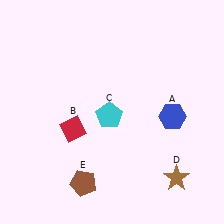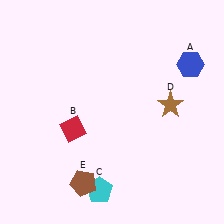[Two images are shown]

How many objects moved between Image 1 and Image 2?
3 objects moved between the two images.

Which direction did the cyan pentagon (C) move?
The cyan pentagon (C) moved down.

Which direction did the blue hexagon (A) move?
The blue hexagon (A) moved up.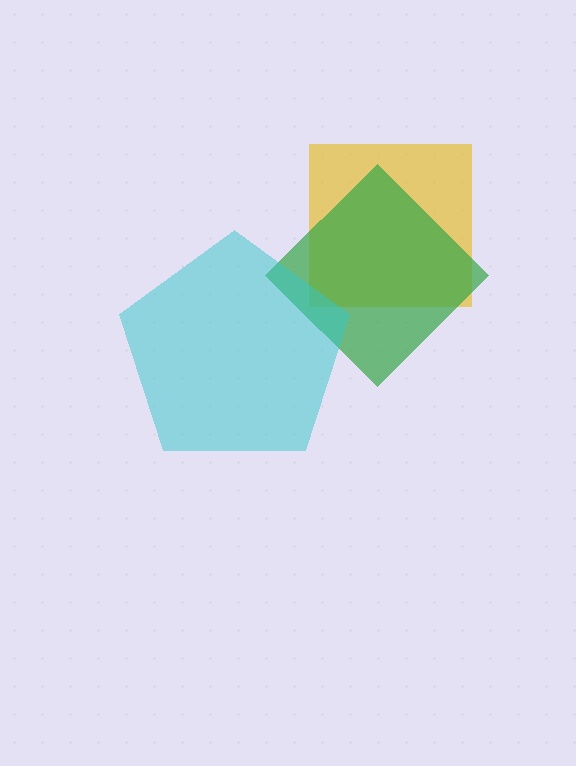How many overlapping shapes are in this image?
There are 3 overlapping shapes in the image.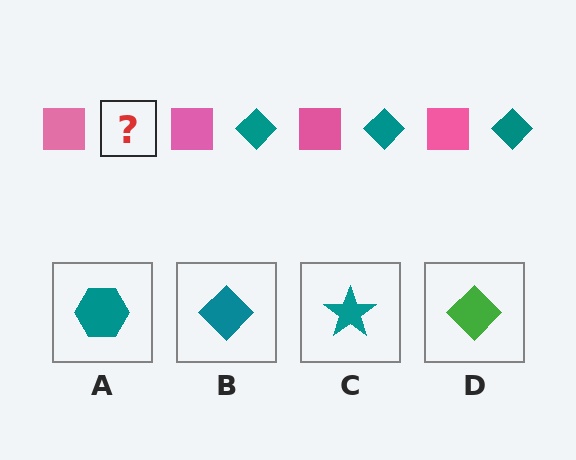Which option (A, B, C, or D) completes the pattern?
B.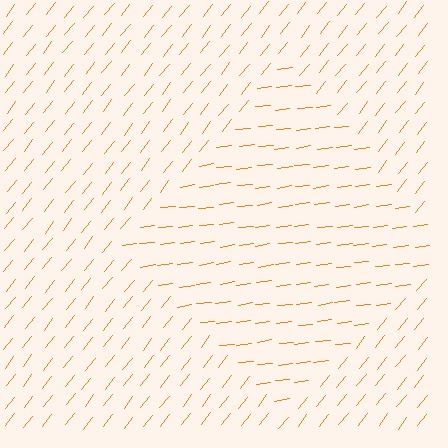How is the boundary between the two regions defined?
The boundary is defined purely by a change in line orientation (approximately 45 degrees difference). All lines are the same color and thickness.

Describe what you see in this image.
The image is filled with small orange line segments. A diamond region in the image has lines oriented differently from the surrounding lines, creating a visible texture boundary.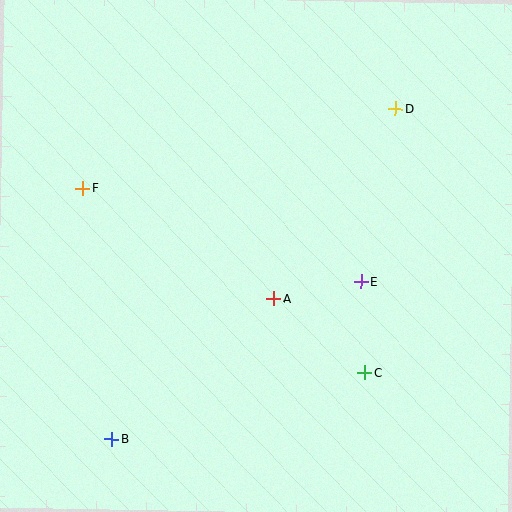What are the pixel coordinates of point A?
Point A is at (274, 298).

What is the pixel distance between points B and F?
The distance between B and F is 252 pixels.